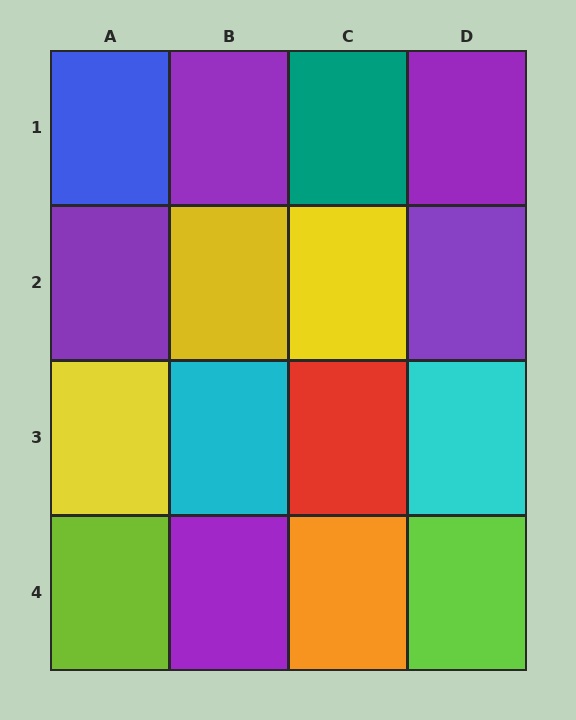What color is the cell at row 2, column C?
Yellow.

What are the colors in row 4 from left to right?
Lime, purple, orange, lime.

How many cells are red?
1 cell is red.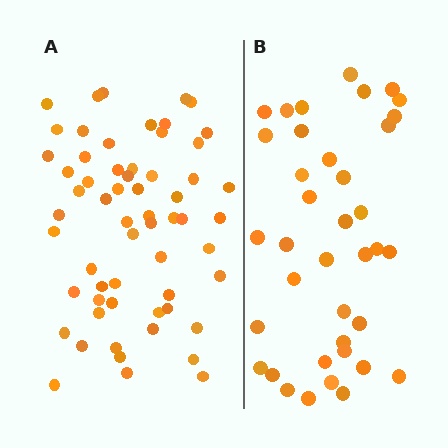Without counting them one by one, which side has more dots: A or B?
Region A (the left region) has more dots.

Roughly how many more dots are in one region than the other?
Region A has approximately 20 more dots than region B.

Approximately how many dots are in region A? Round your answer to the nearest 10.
About 60 dots.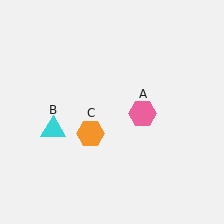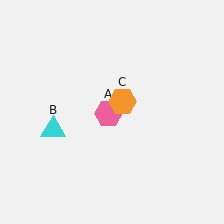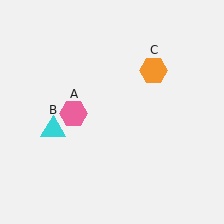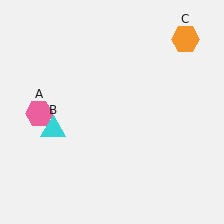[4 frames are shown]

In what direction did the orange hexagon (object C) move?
The orange hexagon (object C) moved up and to the right.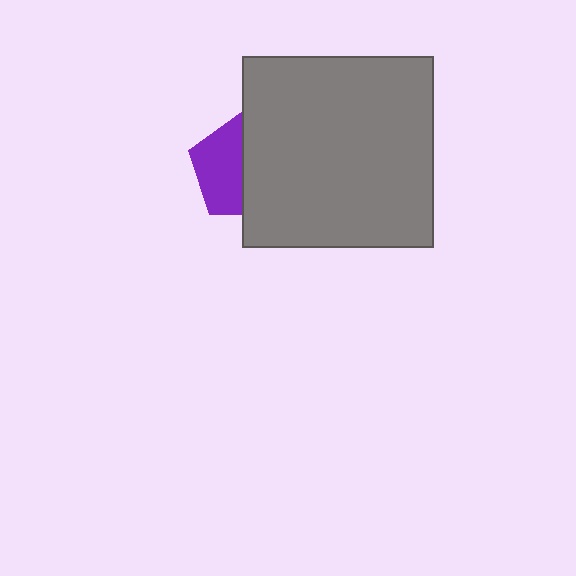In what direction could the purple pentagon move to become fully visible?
The purple pentagon could move left. That would shift it out from behind the gray square entirely.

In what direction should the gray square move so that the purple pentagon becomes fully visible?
The gray square should move right. That is the shortest direction to clear the overlap and leave the purple pentagon fully visible.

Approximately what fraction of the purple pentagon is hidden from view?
Roughly 51% of the purple pentagon is hidden behind the gray square.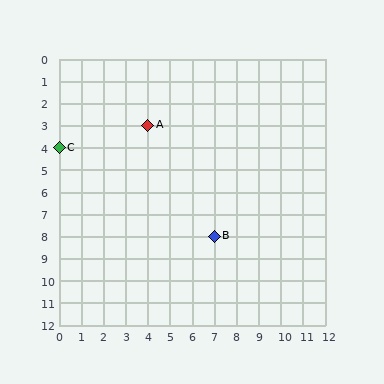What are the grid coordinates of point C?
Point C is at grid coordinates (0, 4).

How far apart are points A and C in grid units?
Points A and C are 4 columns and 1 row apart (about 4.1 grid units diagonally).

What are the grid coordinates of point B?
Point B is at grid coordinates (7, 8).